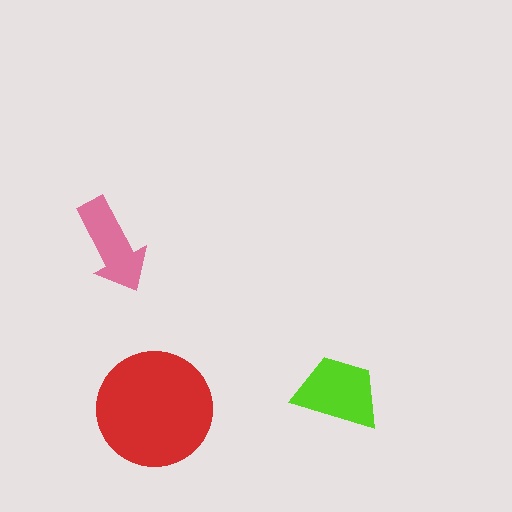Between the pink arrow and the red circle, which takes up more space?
The red circle.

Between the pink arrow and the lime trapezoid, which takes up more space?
The lime trapezoid.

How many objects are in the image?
There are 3 objects in the image.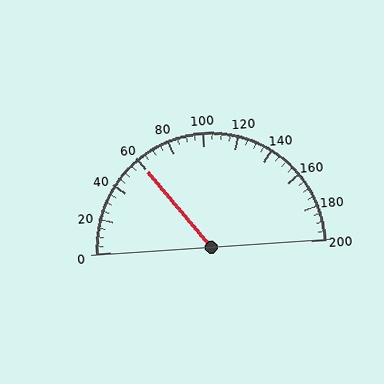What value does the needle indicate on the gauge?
The needle indicates approximately 60.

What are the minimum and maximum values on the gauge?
The gauge ranges from 0 to 200.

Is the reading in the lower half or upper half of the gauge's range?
The reading is in the lower half of the range (0 to 200).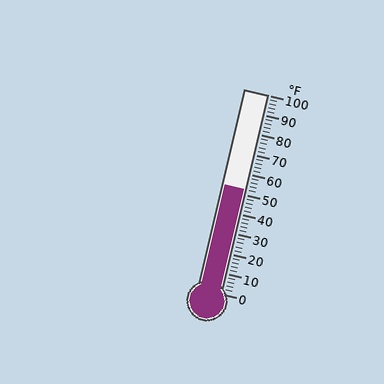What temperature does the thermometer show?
The thermometer shows approximately 52°F.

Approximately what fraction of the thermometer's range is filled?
The thermometer is filled to approximately 50% of its range.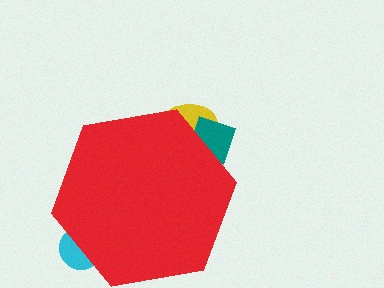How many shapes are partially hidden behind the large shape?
3 shapes are partially hidden.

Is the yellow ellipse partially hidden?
Yes, the yellow ellipse is partially hidden behind the red hexagon.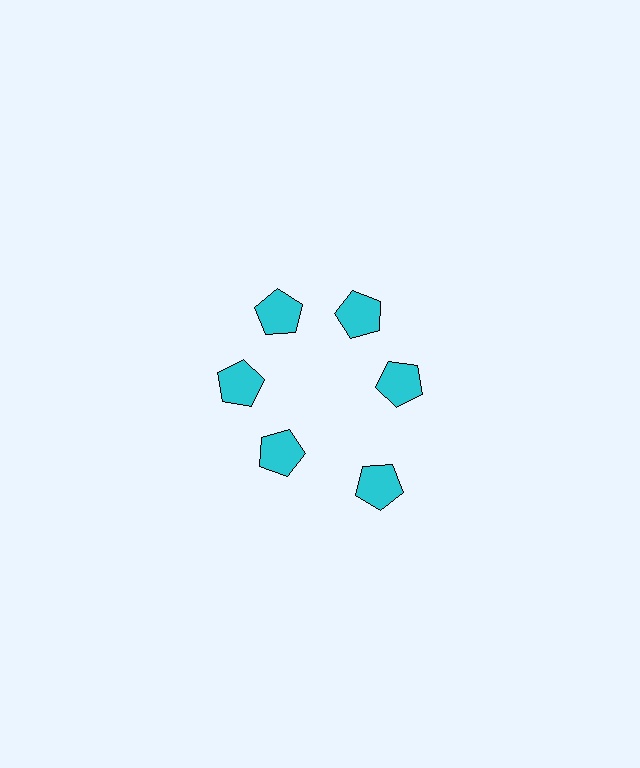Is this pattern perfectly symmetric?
No. The 6 cyan pentagons are arranged in a ring, but one element near the 5 o'clock position is pushed outward from the center, breaking the 6-fold rotational symmetry.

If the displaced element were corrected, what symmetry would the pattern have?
It would have 6-fold rotational symmetry — the pattern would map onto itself every 60 degrees.